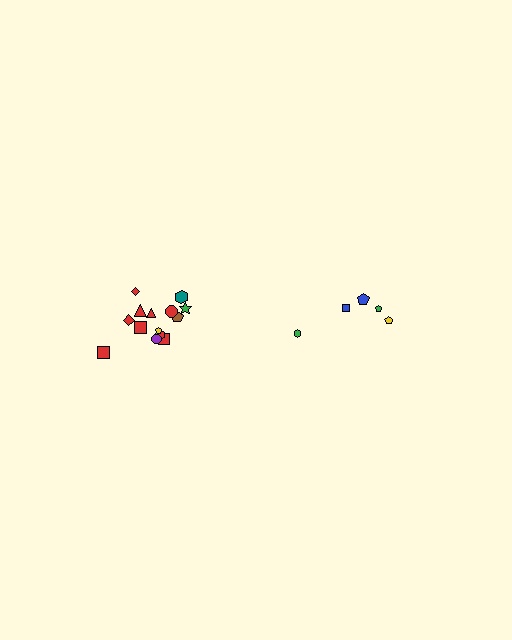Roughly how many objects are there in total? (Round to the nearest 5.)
Roughly 20 objects in total.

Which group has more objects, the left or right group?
The left group.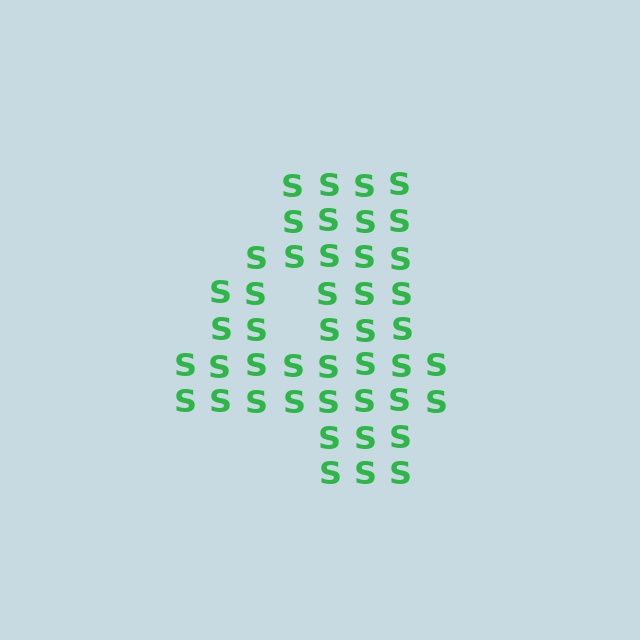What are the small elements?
The small elements are letter S's.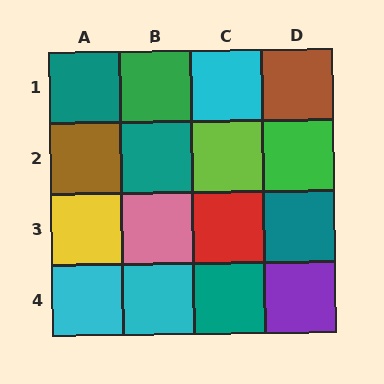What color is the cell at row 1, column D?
Brown.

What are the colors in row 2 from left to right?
Brown, teal, lime, green.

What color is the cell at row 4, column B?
Cyan.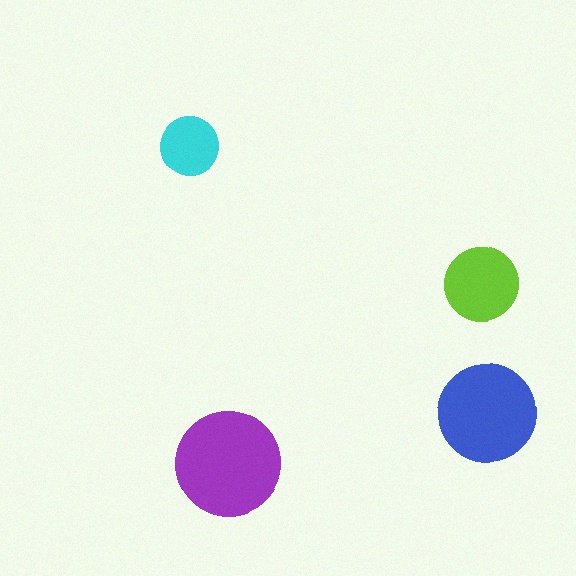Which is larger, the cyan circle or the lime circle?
The lime one.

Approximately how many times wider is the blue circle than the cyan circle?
About 1.5 times wider.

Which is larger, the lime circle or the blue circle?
The blue one.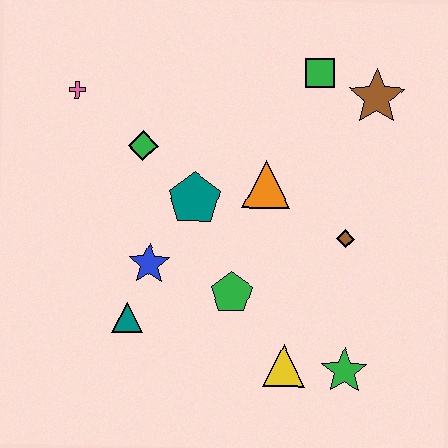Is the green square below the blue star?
No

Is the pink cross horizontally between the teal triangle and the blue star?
No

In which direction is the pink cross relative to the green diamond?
The pink cross is to the left of the green diamond.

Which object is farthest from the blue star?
The brown star is farthest from the blue star.